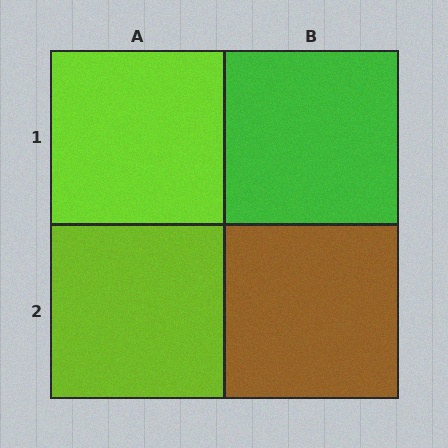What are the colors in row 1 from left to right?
Lime, green.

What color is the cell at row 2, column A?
Lime.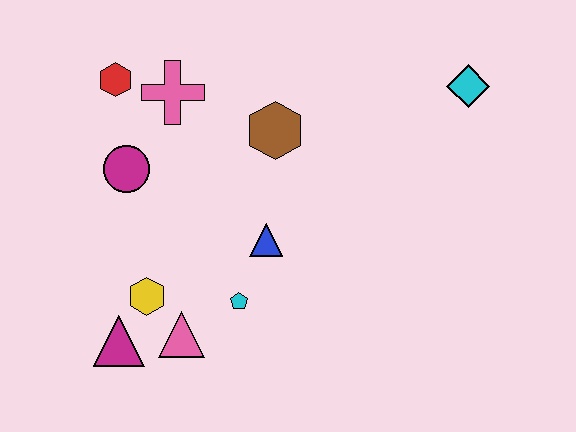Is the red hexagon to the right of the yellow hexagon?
No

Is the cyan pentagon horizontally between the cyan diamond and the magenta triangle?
Yes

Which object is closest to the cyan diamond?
The brown hexagon is closest to the cyan diamond.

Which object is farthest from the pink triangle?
The cyan diamond is farthest from the pink triangle.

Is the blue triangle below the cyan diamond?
Yes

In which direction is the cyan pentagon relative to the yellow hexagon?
The cyan pentagon is to the right of the yellow hexagon.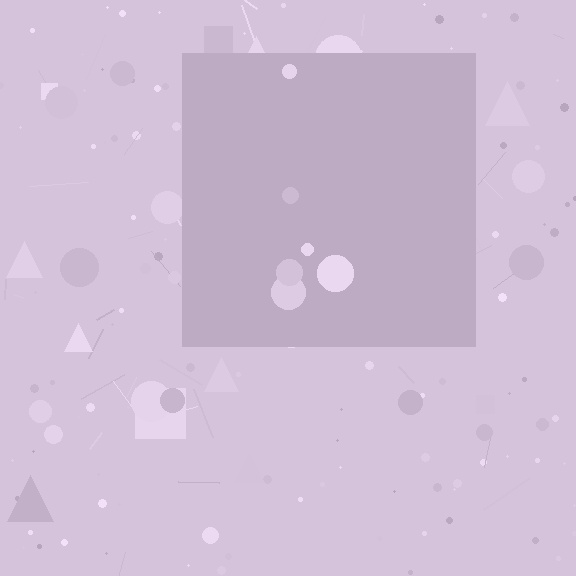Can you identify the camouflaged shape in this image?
The camouflaged shape is a square.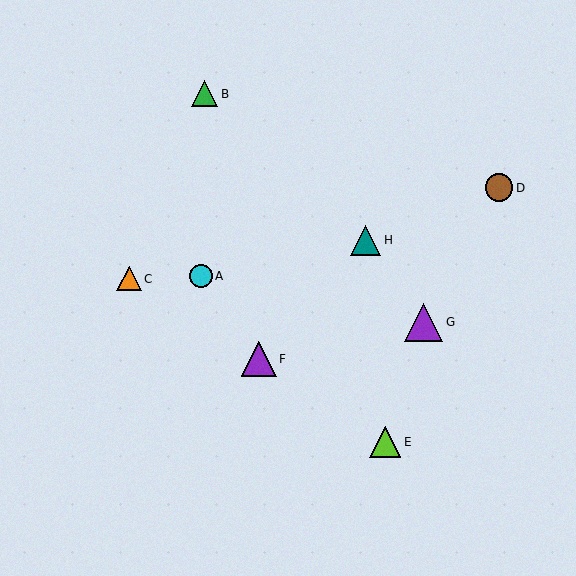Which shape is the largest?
The purple triangle (labeled G) is the largest.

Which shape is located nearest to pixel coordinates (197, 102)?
The green triangle (labeled B) at (205, 94) is nearest to that location.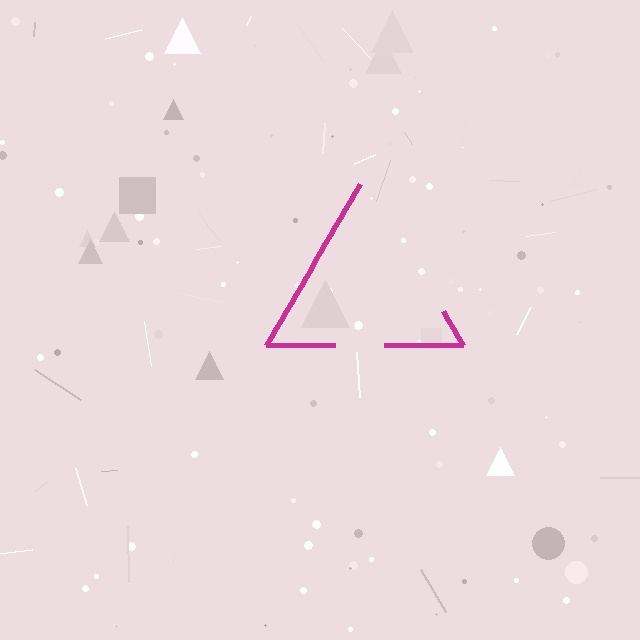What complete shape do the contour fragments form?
The contour fragments form a triangle.